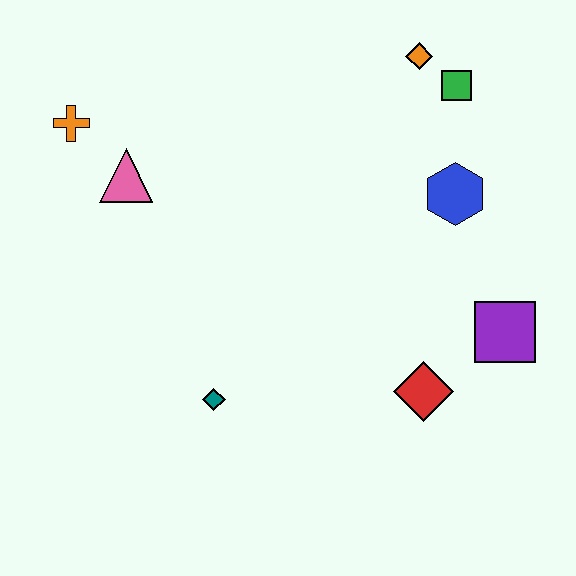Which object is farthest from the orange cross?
The purple square is farthest from the orange cross.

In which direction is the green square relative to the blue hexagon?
The green square is above the blue hexagon.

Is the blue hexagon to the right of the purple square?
No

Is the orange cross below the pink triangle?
No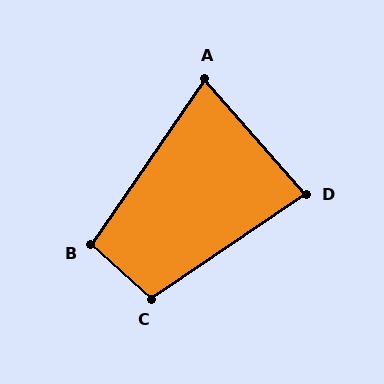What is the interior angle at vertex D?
Approximately 83 degrees (acute).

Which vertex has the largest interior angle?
C, at approximately 104 degrees.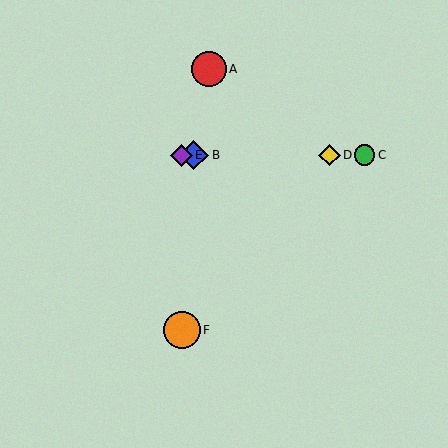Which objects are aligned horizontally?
Objects B, C, D, E are aligned horizontally.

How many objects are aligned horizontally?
4 objects (B, C, D, E) are aligned horizontally.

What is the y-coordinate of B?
Object B is at y≈155.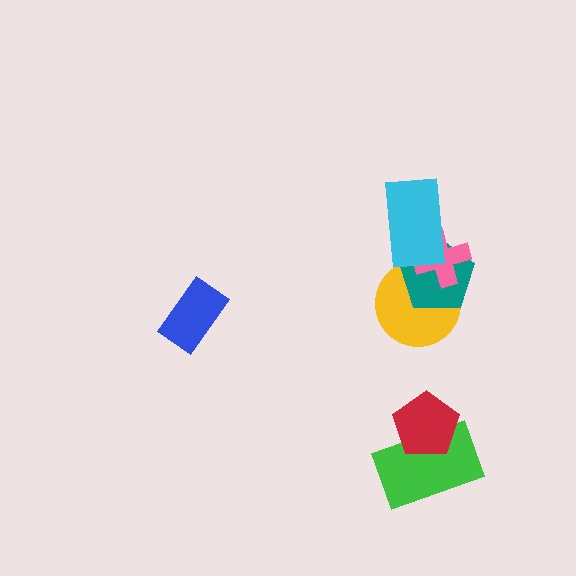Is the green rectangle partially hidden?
Yes, it is partially covered by another shape.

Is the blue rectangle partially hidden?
No, no other shape covers it.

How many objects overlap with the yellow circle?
2 objects overlap with the yellow circle.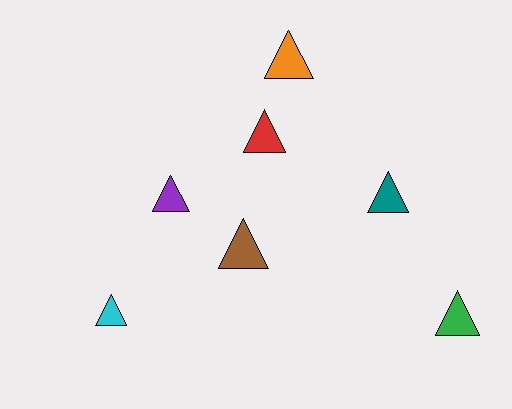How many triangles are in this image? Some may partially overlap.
There are 7 triangles.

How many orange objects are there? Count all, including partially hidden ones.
There is 1 orange object.